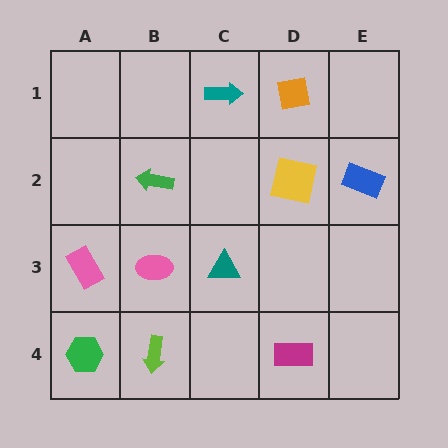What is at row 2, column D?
A yellow square.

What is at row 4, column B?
A lime arrow.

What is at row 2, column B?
A green arrow.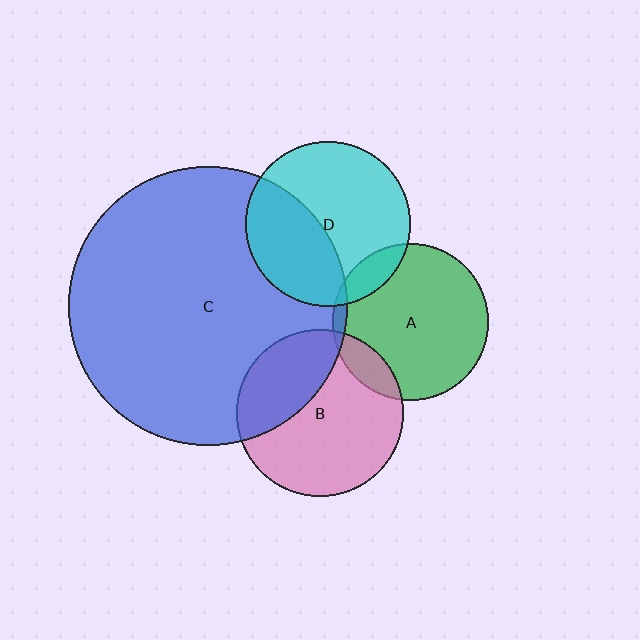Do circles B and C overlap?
Yes.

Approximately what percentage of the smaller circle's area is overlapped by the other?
Approximately 30%.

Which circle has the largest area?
Circle C (blue).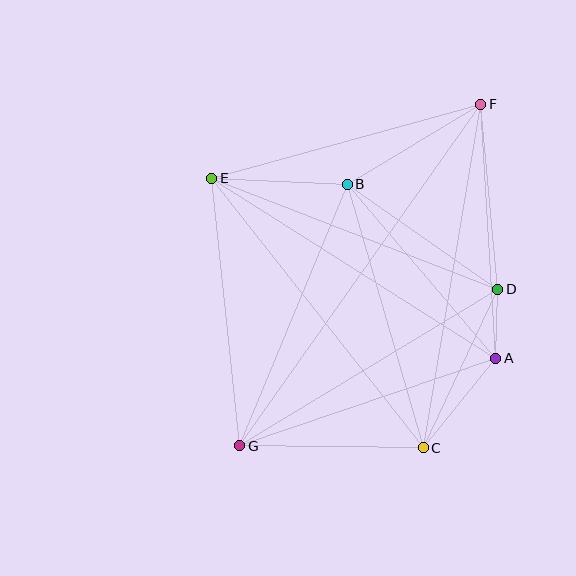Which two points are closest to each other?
Points A and D are closest to each other.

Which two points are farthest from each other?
Points F and G are farthest from each other.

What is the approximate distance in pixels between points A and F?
The distance between A and F is approximately 254 pixels.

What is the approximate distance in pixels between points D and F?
The distance between D and F is approximately 186 pixels.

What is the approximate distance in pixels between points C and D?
The distance between C and D is approximately 175 pixels.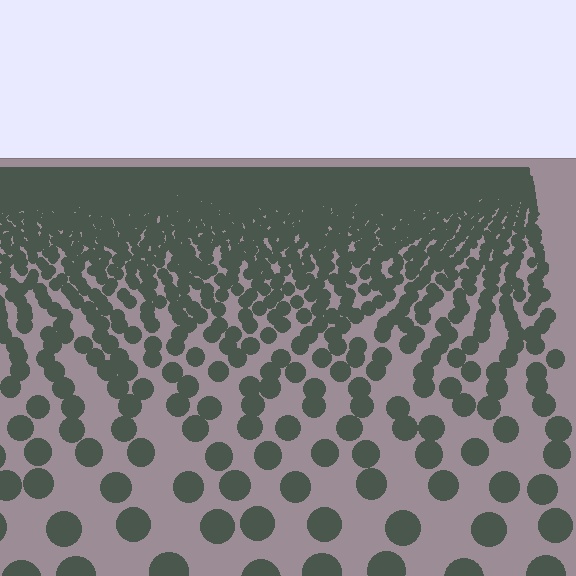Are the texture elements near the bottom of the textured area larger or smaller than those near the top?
Larger. Near the bottom, elements are closer to the viewer and appear at a bigger on-screen size.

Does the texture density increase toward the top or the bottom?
Density increases toward the top.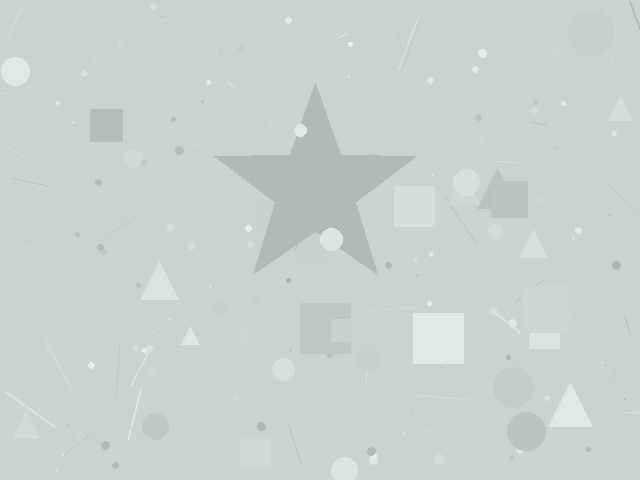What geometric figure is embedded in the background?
A star is embedded in the background.